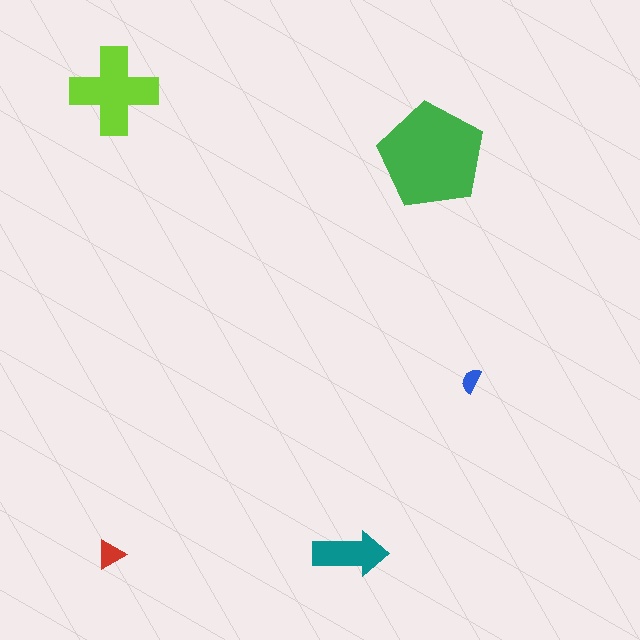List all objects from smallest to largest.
The blue semicircle, the red triangle, the teal arrow, the lime cross, the green pentagon.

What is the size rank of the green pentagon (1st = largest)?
1st.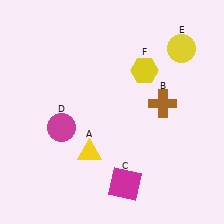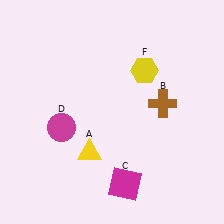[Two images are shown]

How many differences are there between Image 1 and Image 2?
There is 1 difference between the two images.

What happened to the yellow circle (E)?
The yellow circle (E) was removed in Image 2. It was in the top-right area of Image 1.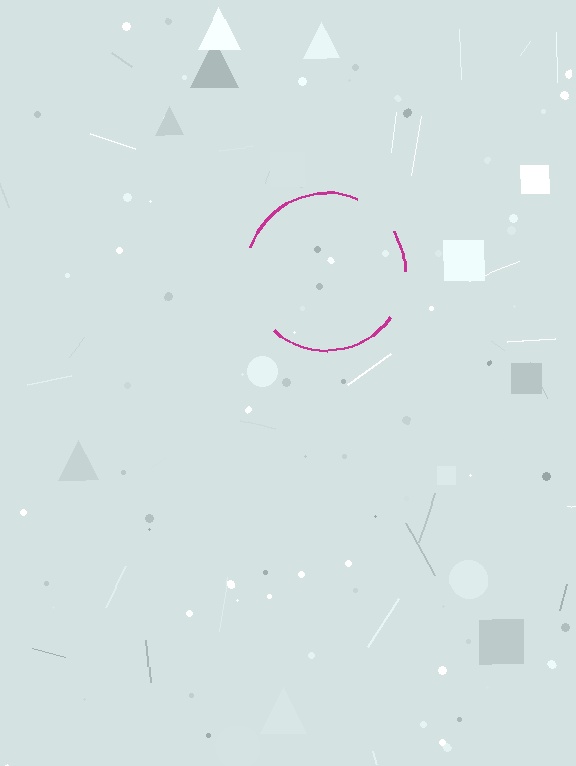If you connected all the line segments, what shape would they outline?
They would outline a circle.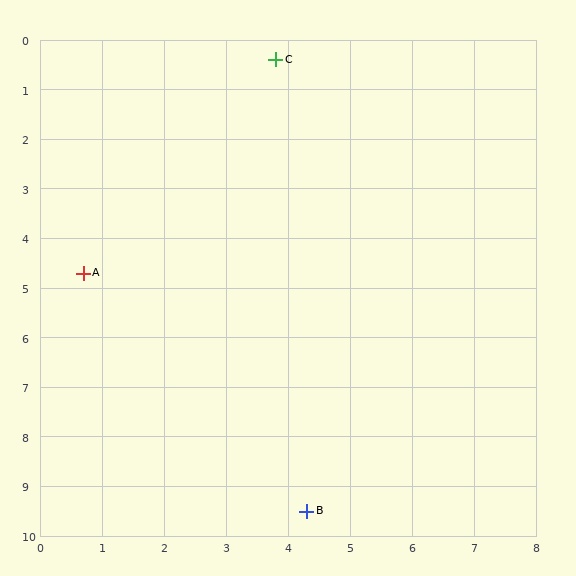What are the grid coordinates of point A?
Point A is at approximately (0.7, 4.7).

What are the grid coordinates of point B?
Point B is at approximately (4.3, 9.5).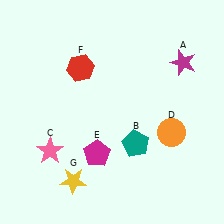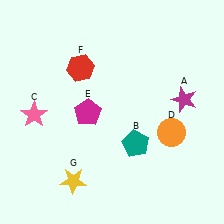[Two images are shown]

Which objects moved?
The objects that moved are: the magenta star (A), the pink star (C), the magenta pentagon (E).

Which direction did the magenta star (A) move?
The magenta star (A) moved down.